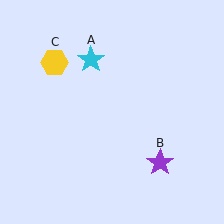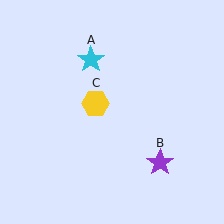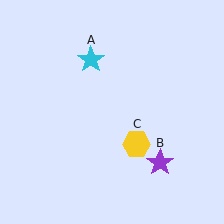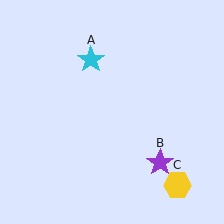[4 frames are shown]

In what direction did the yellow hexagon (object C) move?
The yellow hexagon (object C) moved down and to the right.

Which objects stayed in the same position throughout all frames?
Cyan star (object A) and purple star (object B) remained stationary.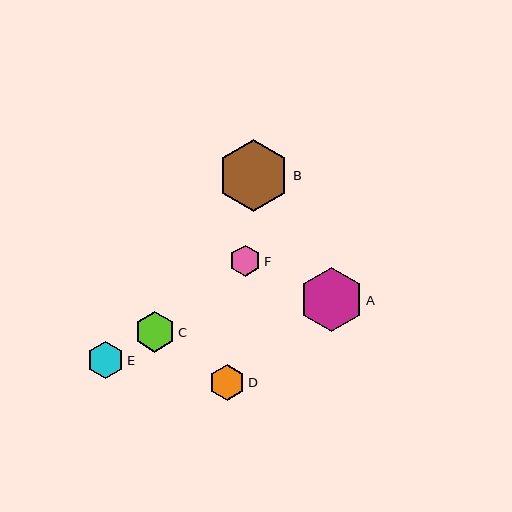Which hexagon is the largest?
Hexagon B is the largest with a size of approximately 72 pixels.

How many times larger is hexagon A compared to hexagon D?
Hexagon A is approximately 1.8 times the size of hexagon D.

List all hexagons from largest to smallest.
From largest to smallest: B, A, C, E, D, F.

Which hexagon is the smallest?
Hexagon F is the smallest with a size of approximately 31 pixels.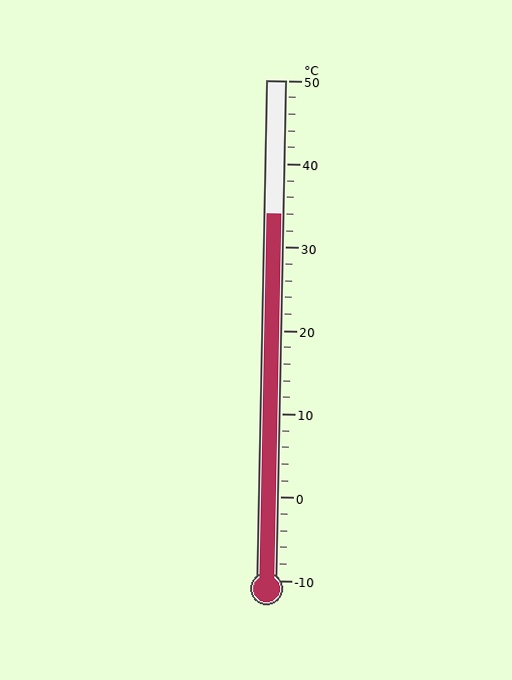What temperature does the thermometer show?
The thermometer shows approximately 34°C.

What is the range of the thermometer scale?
The thermometer scale ranges from -10°C to 50°C.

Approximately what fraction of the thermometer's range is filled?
The thermometer is filled to approximately 75% of its range.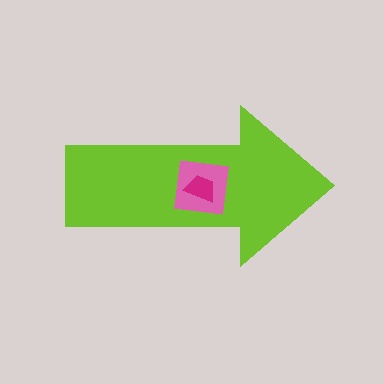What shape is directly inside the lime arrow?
The pink square.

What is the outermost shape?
The lime arrow.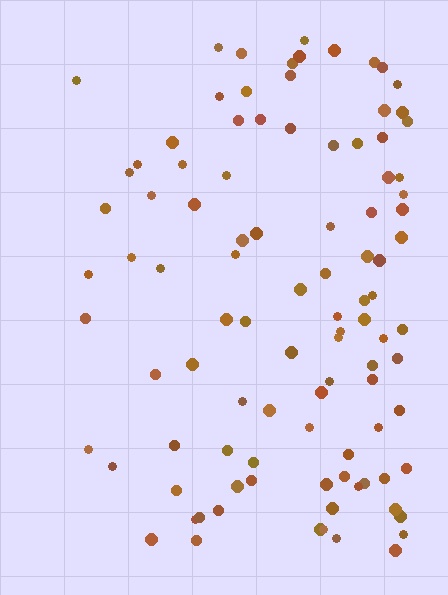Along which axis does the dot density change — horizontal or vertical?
Horizontal.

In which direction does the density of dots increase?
From left to right, with the right side densest.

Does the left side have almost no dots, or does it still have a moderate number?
Still a moderate number, just noticeably fewer than the right.